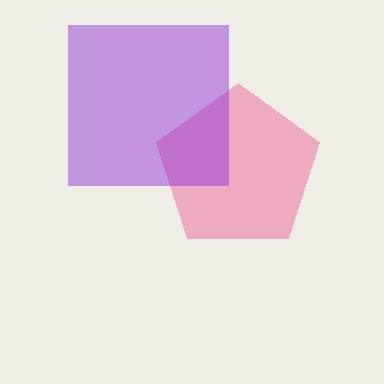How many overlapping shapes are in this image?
There are 2 overlapping shapes in the image.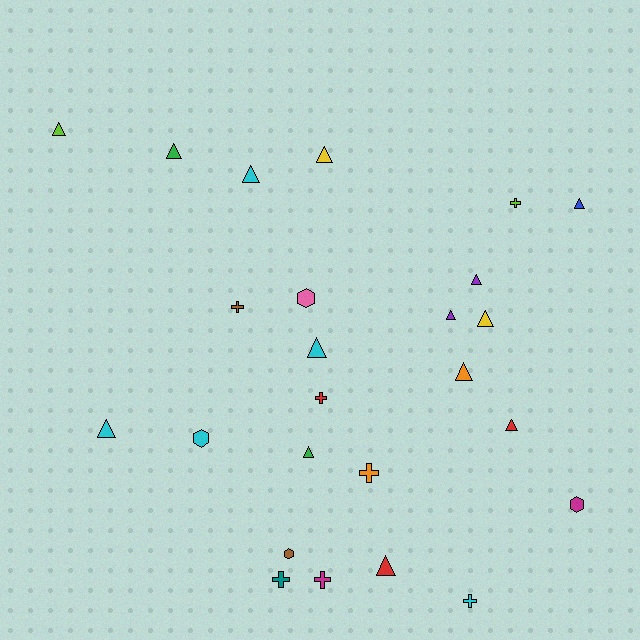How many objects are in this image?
There are 25 objects.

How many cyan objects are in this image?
There are 5 cyan objects.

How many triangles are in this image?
There are 14 triangles.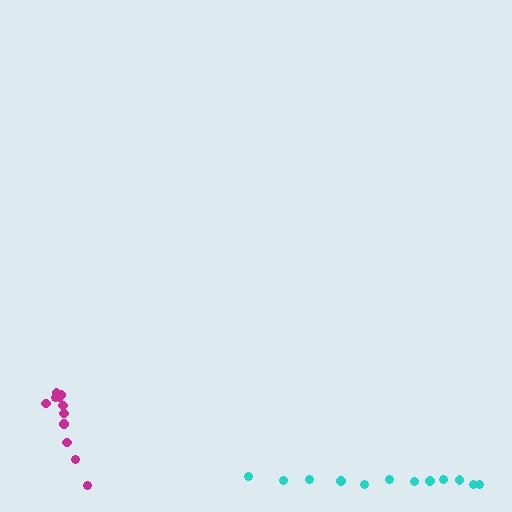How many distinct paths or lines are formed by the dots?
There are 2 distinct paths.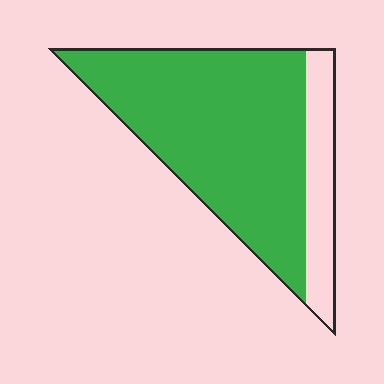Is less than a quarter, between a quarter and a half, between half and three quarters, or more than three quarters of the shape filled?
More than three quarters.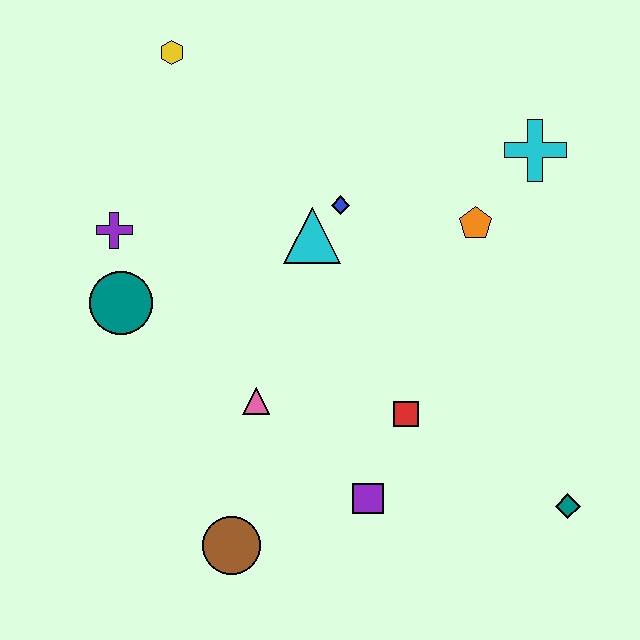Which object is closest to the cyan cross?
The orange pentagon is closest to the cyan cross.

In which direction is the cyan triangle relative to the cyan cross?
The cyan triangle is to the left of the cyan cross.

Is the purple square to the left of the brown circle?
No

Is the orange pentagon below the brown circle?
No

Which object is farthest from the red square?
The yellow hexagon is farthest from the red square.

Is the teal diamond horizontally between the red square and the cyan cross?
No